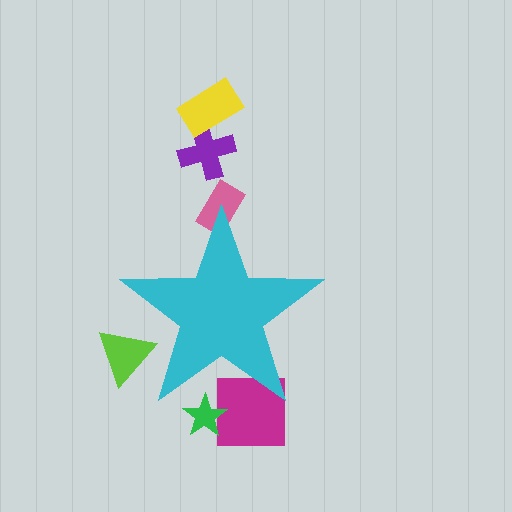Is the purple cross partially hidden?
No, the purple cross is fully visible.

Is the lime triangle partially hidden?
Yes, the lime triangle is partially hidden behind the cyan star.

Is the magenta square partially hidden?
Yes, the magenta square is partially hidden behind the cyan star.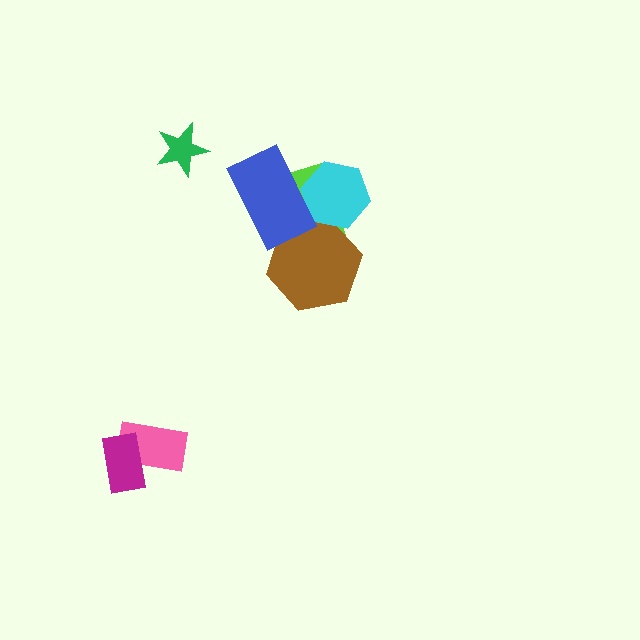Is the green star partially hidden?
No, no other shape covers it.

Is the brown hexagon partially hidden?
Yes, it is partially covered by another shape.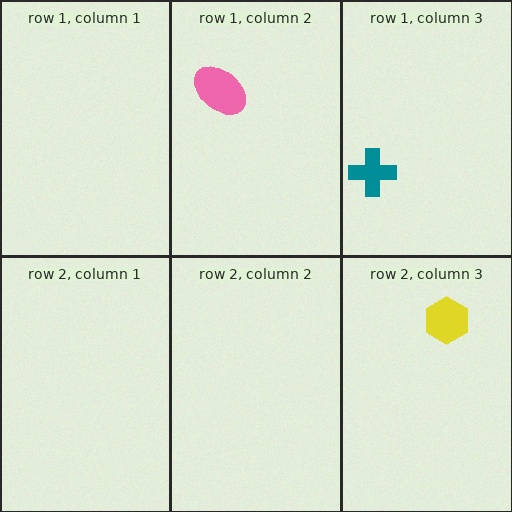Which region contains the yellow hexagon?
The row 2, column 3 region.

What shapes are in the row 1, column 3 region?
The teal cross.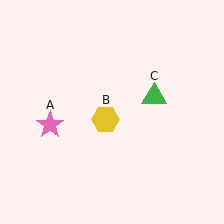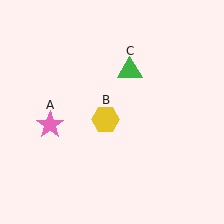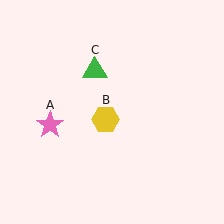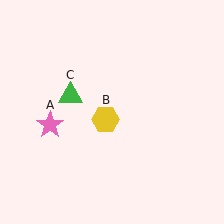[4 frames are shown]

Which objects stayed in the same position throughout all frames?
Pink star (object A) and yellow hexagon (object B) remained stationary.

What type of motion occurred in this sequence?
The green triangle (object C) rotated counterclockwise around the center of the scene.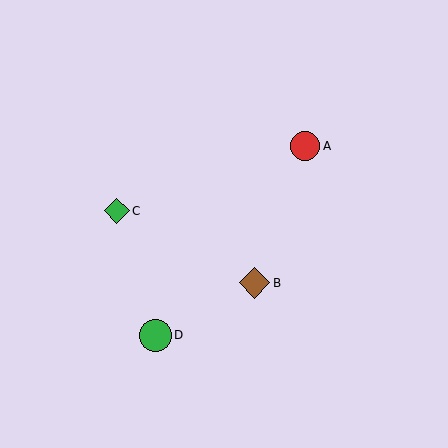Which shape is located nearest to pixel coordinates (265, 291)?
The brown diamond (labeled B) at (255, 283) is nearest to that location.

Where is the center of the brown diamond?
The center of the brown diamond is at (255, 283).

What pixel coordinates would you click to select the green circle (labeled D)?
Click at (155, 335) to select the green circle D.